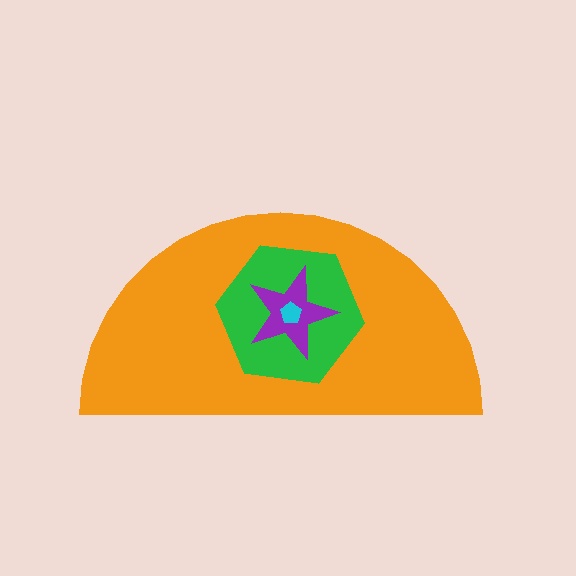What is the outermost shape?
The orange semicircle.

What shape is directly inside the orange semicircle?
The green hexagon.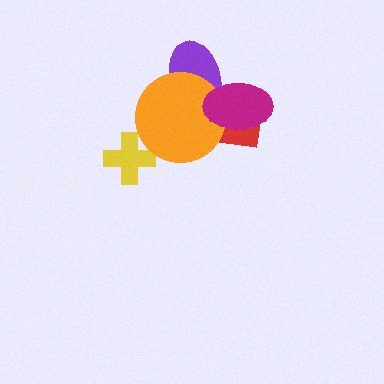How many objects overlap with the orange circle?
3 objects overlap with the orange circle.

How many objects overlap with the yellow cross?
0 objects overlap with the yellow cross.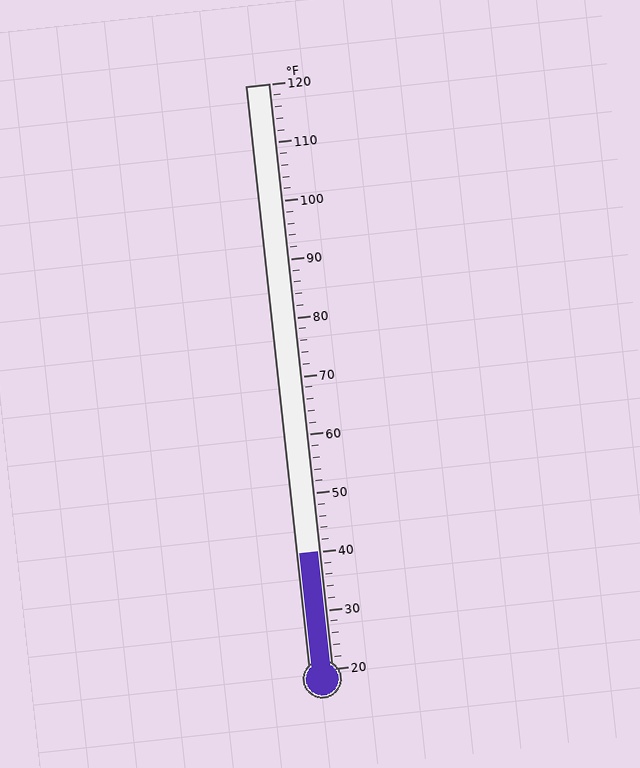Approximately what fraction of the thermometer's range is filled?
The thermometer is filled to approximately 20% of its range.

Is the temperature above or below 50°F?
The temperature is below 50°F.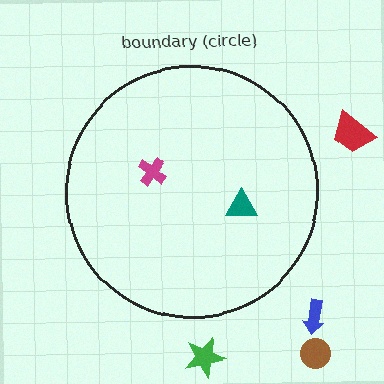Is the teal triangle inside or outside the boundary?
Inside.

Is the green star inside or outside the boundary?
Outside.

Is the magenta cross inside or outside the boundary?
Inside.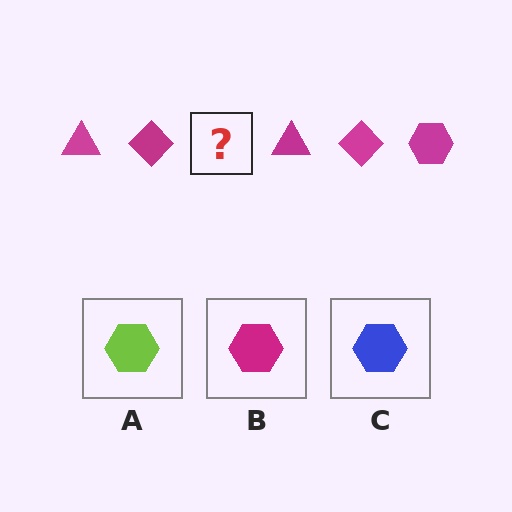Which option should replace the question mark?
Option B.